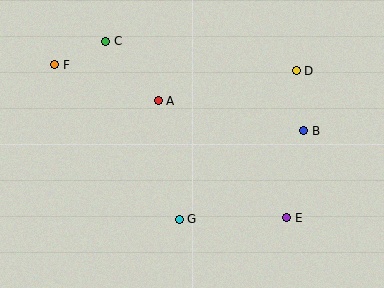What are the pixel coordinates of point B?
Point B is at (304, 131).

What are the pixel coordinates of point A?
Point A is at (158, 101).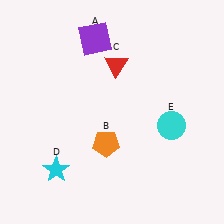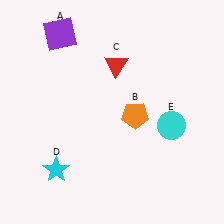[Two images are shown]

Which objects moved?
The objects that moved are: the purple square (A), the orange pentagon (B).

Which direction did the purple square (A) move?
The purple square (A) moved left.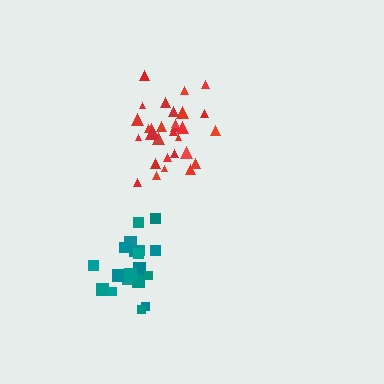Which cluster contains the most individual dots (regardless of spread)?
Red (31).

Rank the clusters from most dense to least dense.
red, teal.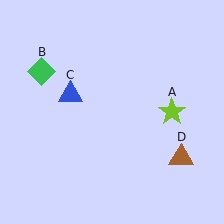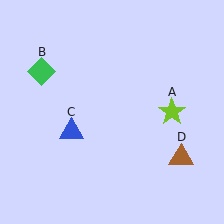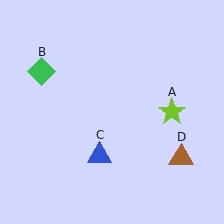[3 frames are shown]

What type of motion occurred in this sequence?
The blue triangle (object C) rotated counterclockwise around the center of the scene.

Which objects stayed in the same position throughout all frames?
Lime star (object A) and green diamond (object B) and brown triangle (object D) remained stationary.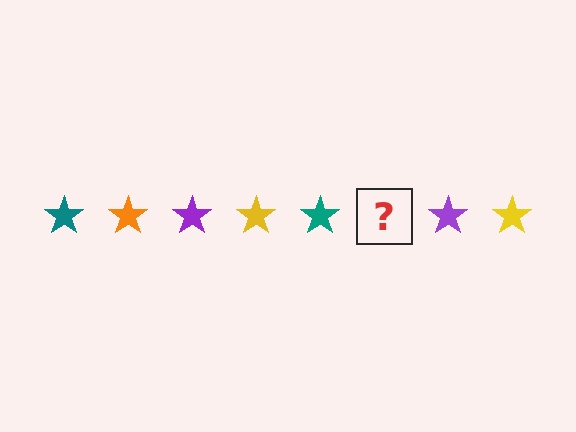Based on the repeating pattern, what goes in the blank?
The blank should be an orange star.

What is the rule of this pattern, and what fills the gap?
The rule is that the pattern cycles through teal, orange, purple, yellow stars. The gap should be filled with an orange star.